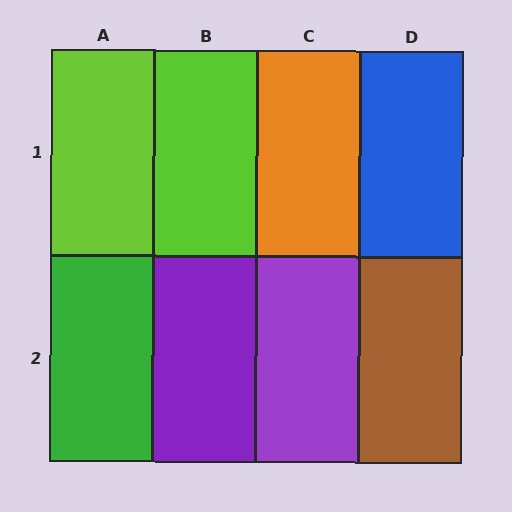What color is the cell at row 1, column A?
Lime.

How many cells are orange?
1 cell is orange.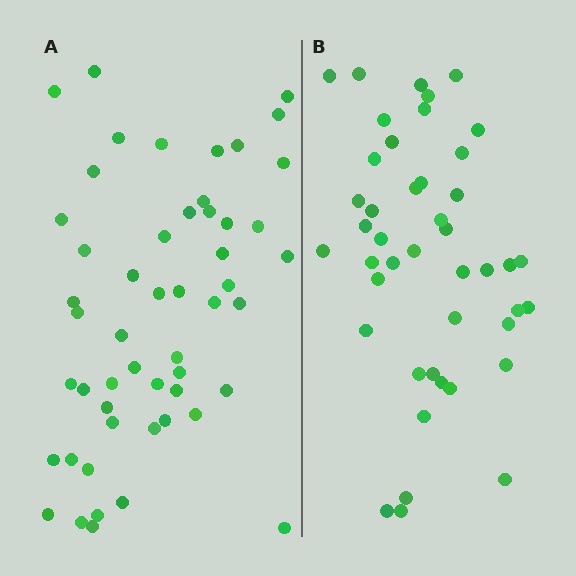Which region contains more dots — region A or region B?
Region A (the left region) has more dots.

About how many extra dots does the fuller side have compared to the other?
Region A has roughly 8 or so more dots than region B.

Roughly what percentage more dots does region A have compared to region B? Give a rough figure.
About 20% more.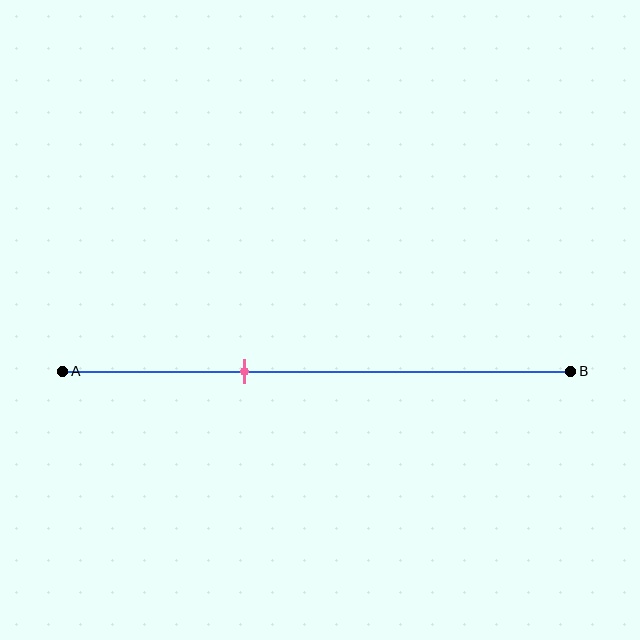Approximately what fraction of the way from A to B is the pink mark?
The pink mark is approximately 35% of the way from A to B.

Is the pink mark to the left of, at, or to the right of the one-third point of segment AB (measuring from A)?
The pink mark is approximately at the one-third point of segment AB.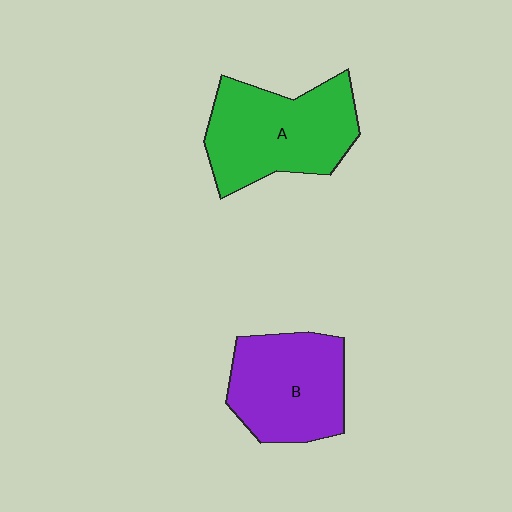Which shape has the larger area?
Shape A (green).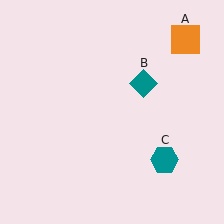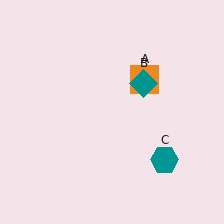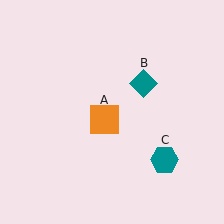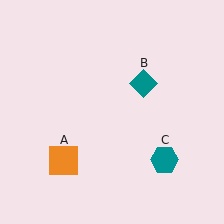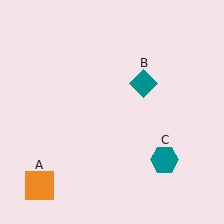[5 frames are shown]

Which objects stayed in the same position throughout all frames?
Teal diamond (object B) and teal hexagon (object C) remained stationary.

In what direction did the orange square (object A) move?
The orange square (object A) moved down and to the left.